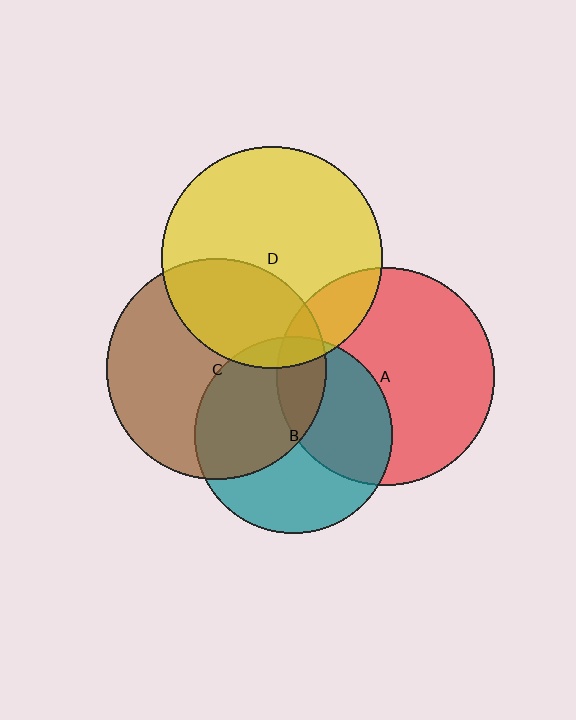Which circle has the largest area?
Circle D (yellow).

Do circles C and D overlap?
Yes.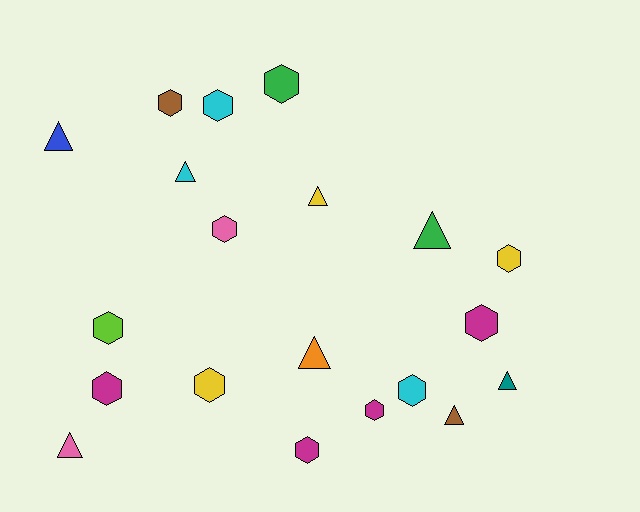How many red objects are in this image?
There are no red objects.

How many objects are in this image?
There are 20 objects.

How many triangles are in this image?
There are 8 triangles.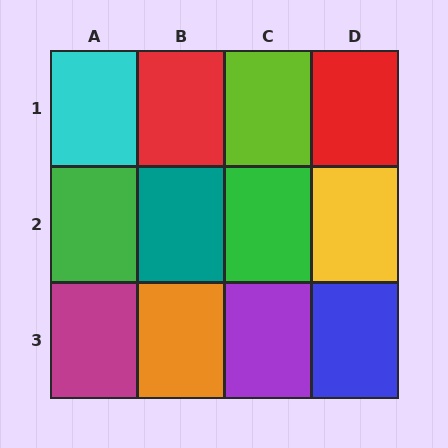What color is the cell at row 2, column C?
Green.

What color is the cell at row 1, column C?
Lime.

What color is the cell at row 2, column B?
Teal.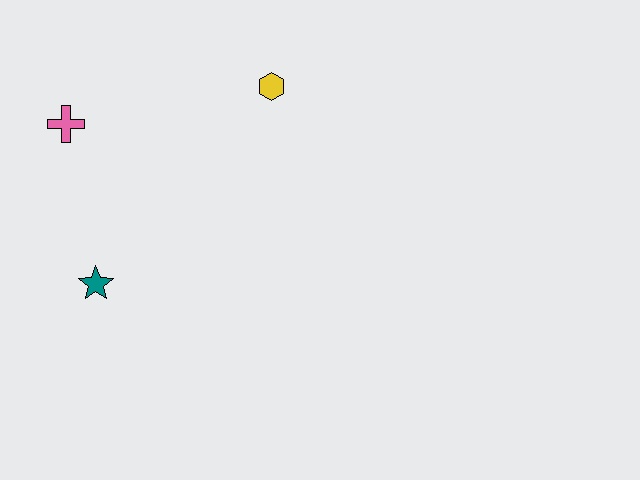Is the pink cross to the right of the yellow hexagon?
No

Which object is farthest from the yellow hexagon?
The teal star is farthest from the yellow hexagon.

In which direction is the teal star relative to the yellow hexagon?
The teal star is below the yellow hexagon.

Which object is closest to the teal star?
The pink cross is closest to the teal star.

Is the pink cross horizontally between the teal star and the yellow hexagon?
No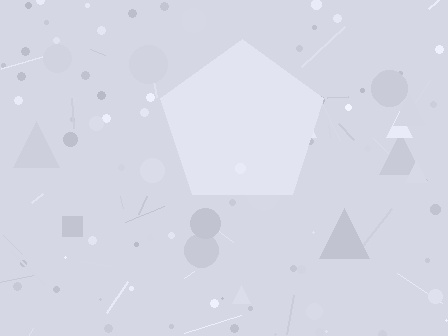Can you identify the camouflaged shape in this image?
The camouflaged shape is a pentagon.